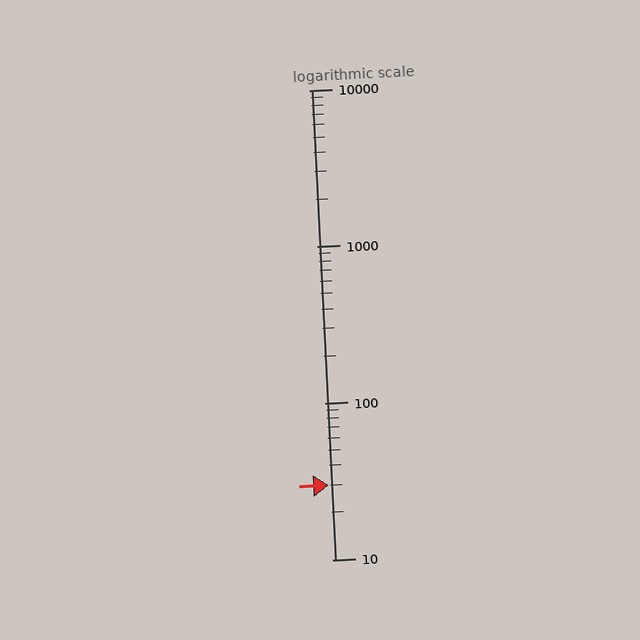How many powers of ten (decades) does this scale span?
The scale spans 3 decades, from 10 to 10000.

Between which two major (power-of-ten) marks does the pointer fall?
The pointer is between 10 and 100.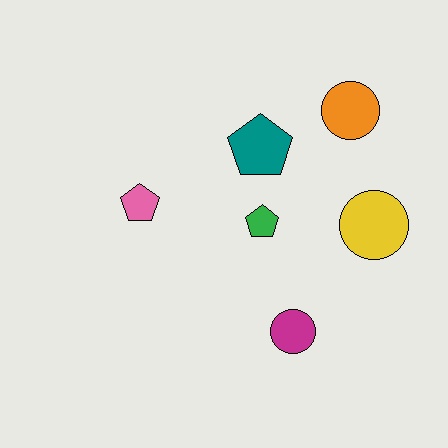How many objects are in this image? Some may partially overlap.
There are 6 objects.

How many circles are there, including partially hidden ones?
There are 3 circles.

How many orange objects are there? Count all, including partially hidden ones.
There is 1 orange object.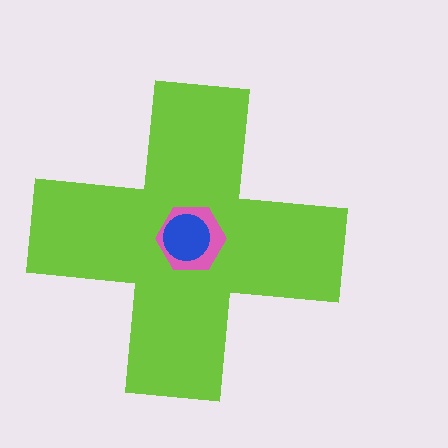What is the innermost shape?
The blue circle.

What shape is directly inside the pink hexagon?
The blue circle.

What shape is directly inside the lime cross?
The pink hexagon.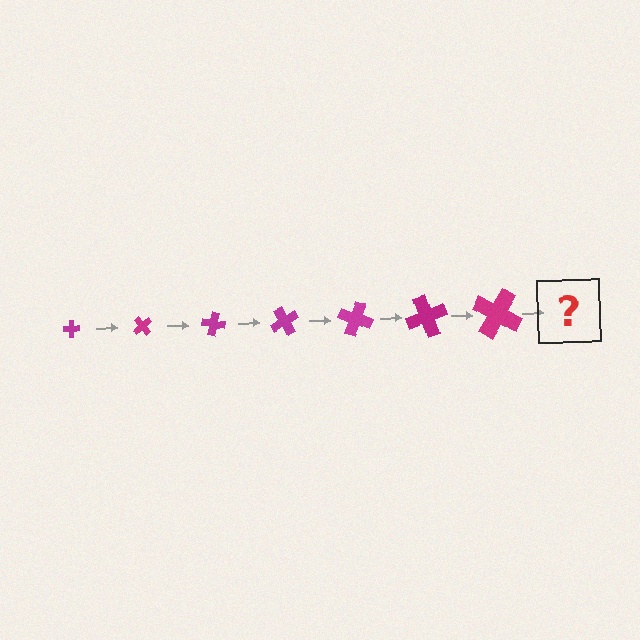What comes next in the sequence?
The next element should be a cross, larger than the previous one and rotated 350 degrees from the start.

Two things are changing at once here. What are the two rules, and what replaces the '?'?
The two rules are that the cross grows larger each step and it rotates 50 degrees each step. The '?' should be a cross, larger than the previous one and rotated 350 degrees from the start.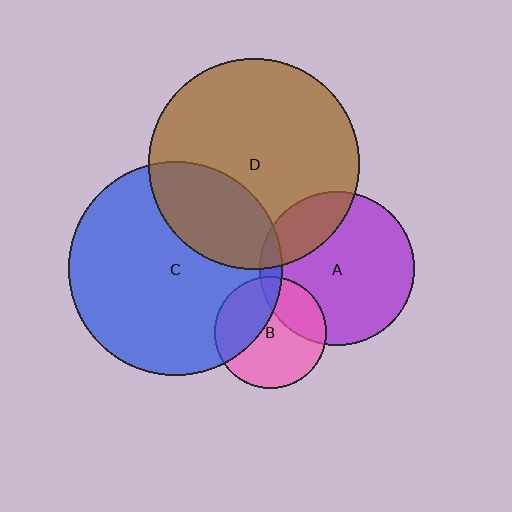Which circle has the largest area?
Circle C (blue).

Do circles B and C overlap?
Yes.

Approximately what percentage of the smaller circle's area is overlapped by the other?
Approximately 35%.